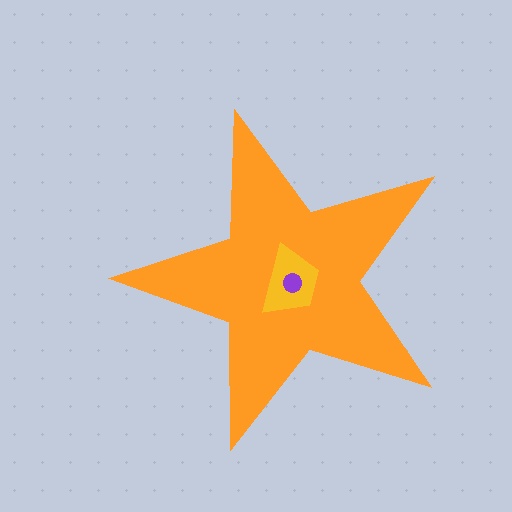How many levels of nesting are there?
3.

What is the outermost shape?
The orange star.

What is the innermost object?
The purple circle.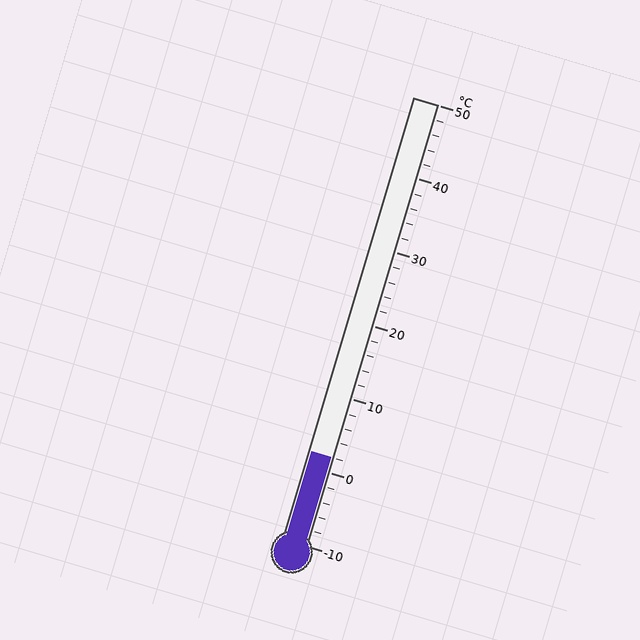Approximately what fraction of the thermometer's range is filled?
The thermometer is filled to approximately 20% of its range.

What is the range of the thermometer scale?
The thermometer scale ranges from -10°C to 50°C.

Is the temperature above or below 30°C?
The temperature is below 30°C.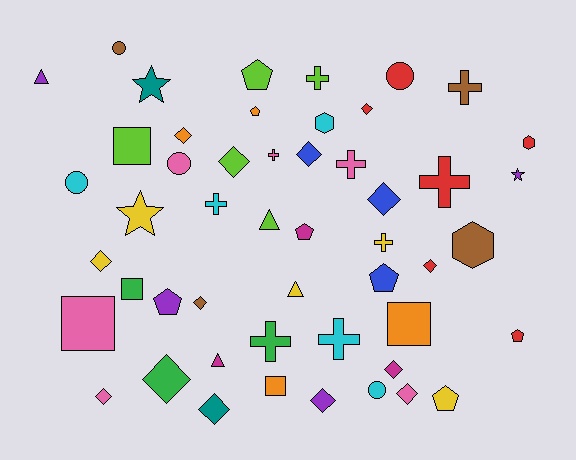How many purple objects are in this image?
There are 4 purple objects.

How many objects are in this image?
There are 50 objects.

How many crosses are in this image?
There are 9 crosses.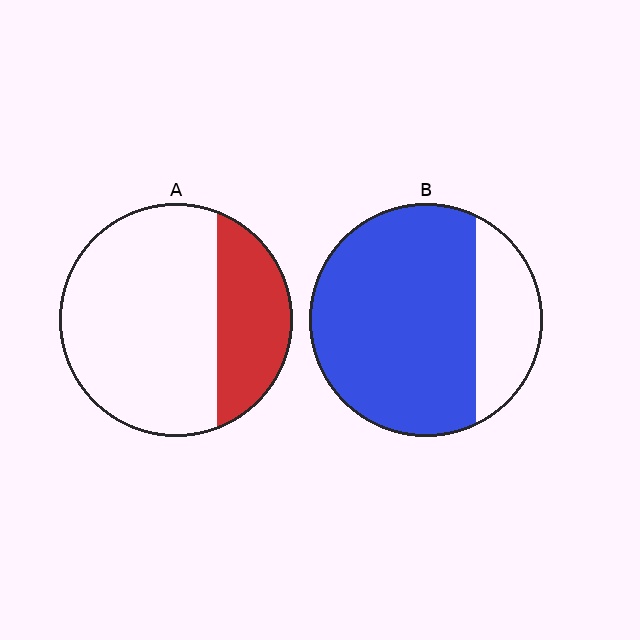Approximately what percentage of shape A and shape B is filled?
A is approximately 30% and B is approximately 75%.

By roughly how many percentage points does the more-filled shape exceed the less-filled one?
By roughly 50 percentage points (B over A).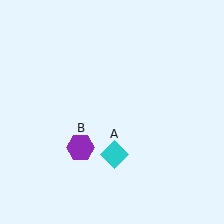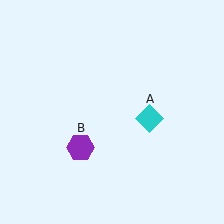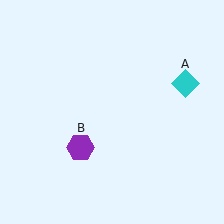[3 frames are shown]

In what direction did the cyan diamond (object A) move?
The cyan diamond (object A) moved up and to the right.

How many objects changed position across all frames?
1 object changed position: cyan diamond (object A).